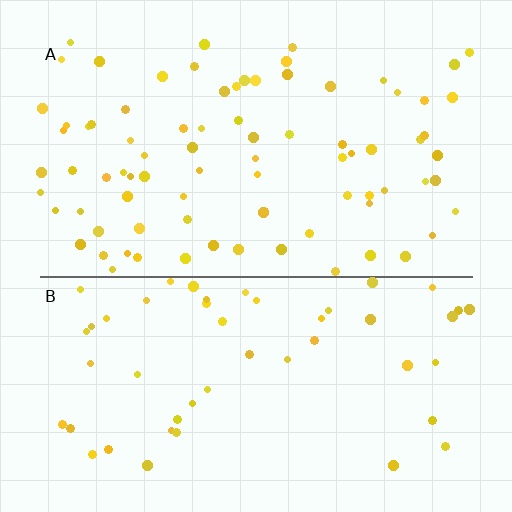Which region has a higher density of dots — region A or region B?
A (the top).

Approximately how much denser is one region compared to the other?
Approximately 1.7× — region A over region B.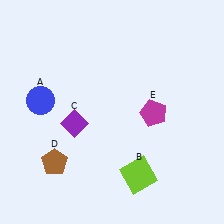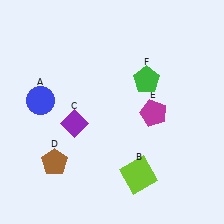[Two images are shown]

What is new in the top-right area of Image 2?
A green pentagon (F) was added in the top-right area of Image 2.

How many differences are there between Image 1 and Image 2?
There is 1 difference between the two images.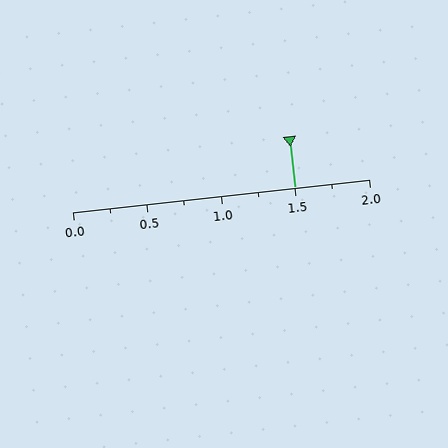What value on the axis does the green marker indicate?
The marker indicates approximately 1.5.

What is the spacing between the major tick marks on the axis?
The major ticks are spaced 0.5 apart.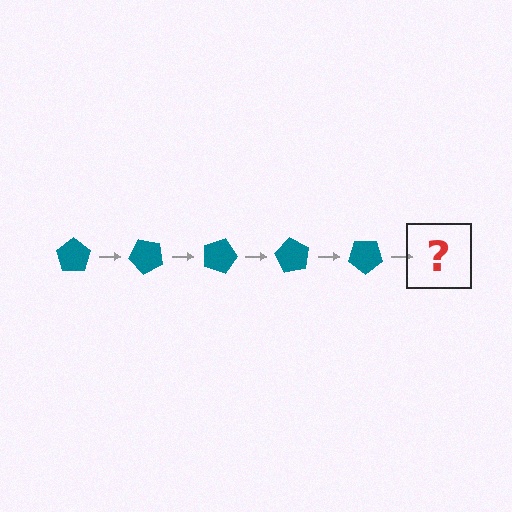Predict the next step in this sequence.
The next step is a teal pentagon rotated 225 degrees.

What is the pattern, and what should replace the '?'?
The pattern is that the pentagon rotates 45 degrees each step. The '?' should be a teal pentagon rotated 225 degrees.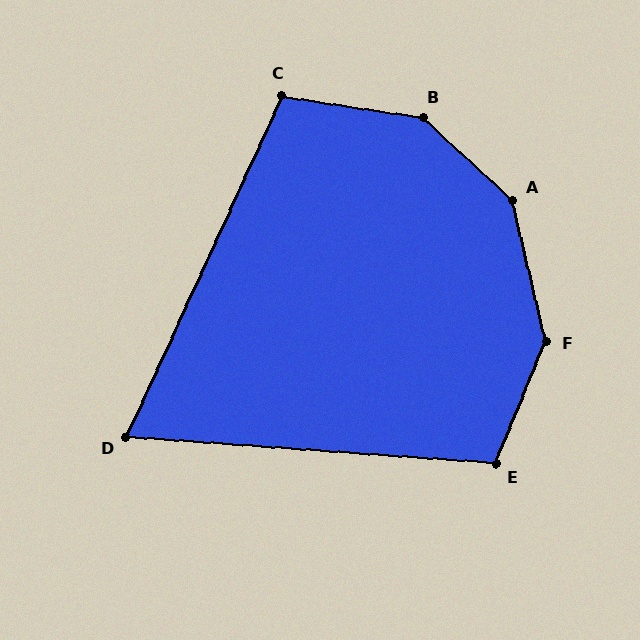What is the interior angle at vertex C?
Approximately 106 degrees (obtuse).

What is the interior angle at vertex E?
Approximately 108 degrees (obtuse).